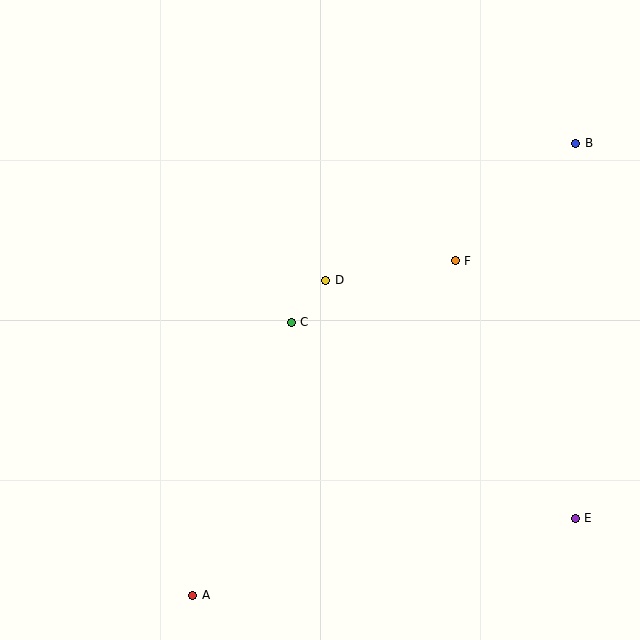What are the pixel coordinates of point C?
Point C is at (291, 322).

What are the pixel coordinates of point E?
Point E is at (575, 518).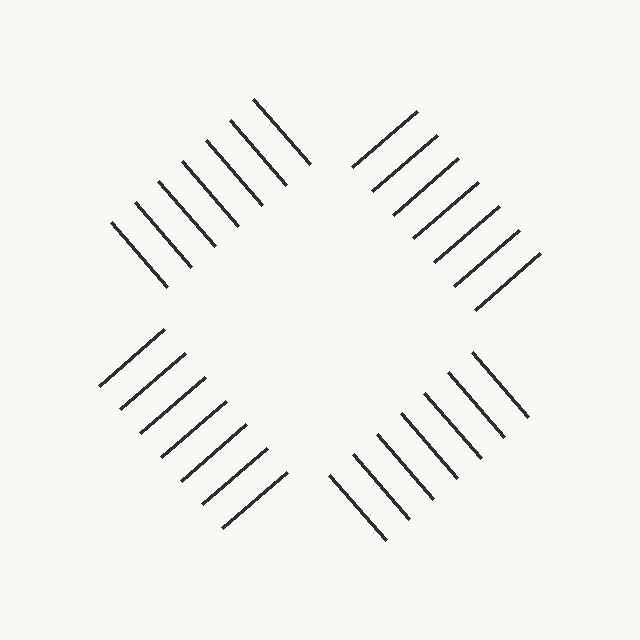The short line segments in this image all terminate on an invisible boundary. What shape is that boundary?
An illusory square — the line segments terminate on its edges but no continuous stroke is drawn.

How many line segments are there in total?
28 — 7 along each of the 4 edges.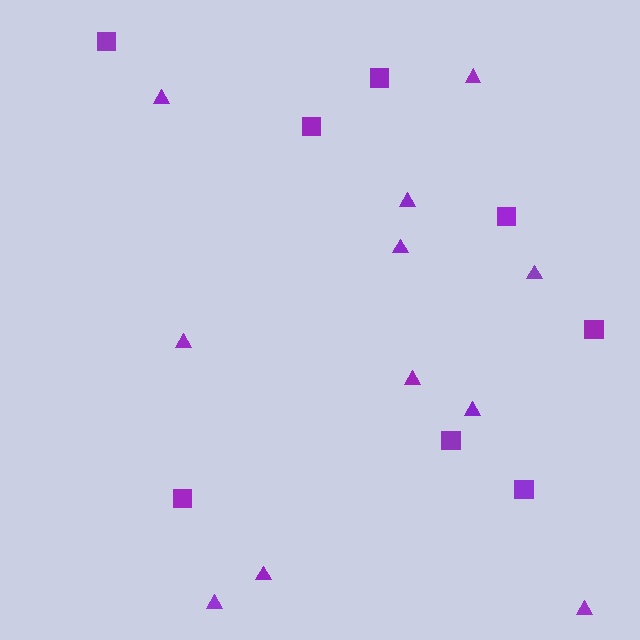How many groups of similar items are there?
There are 2 groups: one group of squares (8) and one group of triangles (11).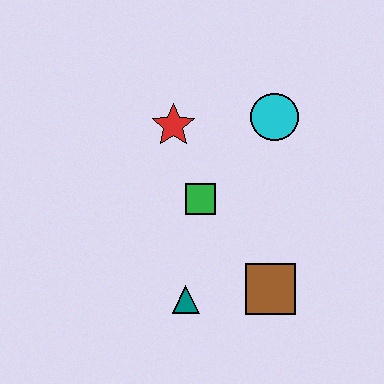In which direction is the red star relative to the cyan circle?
The red star is to the left of the cyan circle.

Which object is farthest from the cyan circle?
The teal triangle is farthest from the cyan circle.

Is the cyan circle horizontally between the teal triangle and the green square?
No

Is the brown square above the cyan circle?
No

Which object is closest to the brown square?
The teal triangle is closest to the brown square.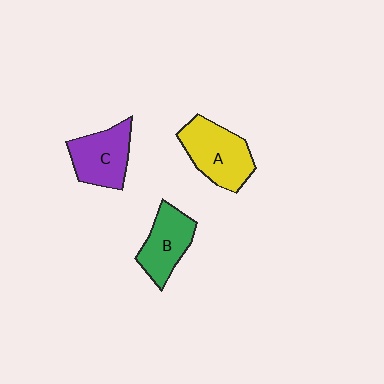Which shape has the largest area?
Shape A (yellow).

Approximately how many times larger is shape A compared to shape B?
Approximately 1.2 times.